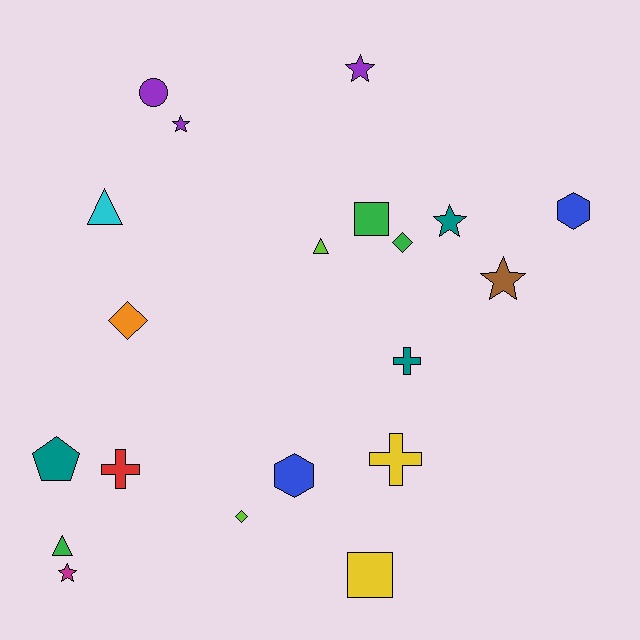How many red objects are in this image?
There is 1 red object.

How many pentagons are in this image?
There is 1 pentagon.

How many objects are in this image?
There are 20 objects.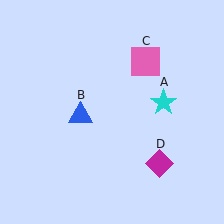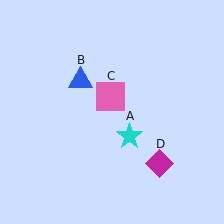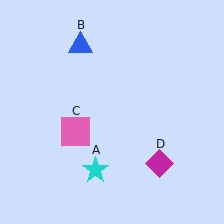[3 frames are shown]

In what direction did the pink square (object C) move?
The pink square (object C) moved down and to the left.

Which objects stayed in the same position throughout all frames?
Magenta diamond (object D) remained stationary.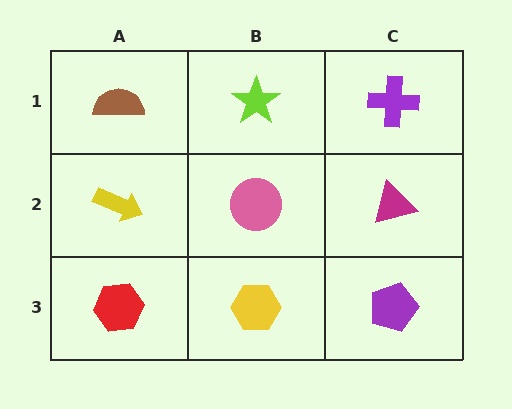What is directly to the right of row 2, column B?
A magenta triangle.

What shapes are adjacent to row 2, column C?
A purple cross (row 1, column C), a purple pentagon (row 3, column C), a pink circle (row 2, column B).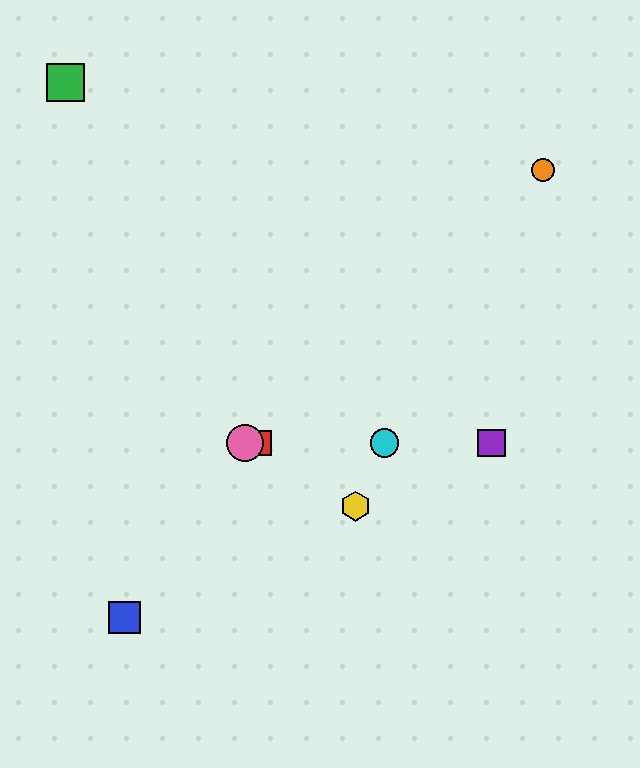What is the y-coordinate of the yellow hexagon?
The yellow hexagon is at y≈506.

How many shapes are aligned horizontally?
4 shapes (the red square, the purple square, the cyan circle, the pink circle) are aligned horizontally.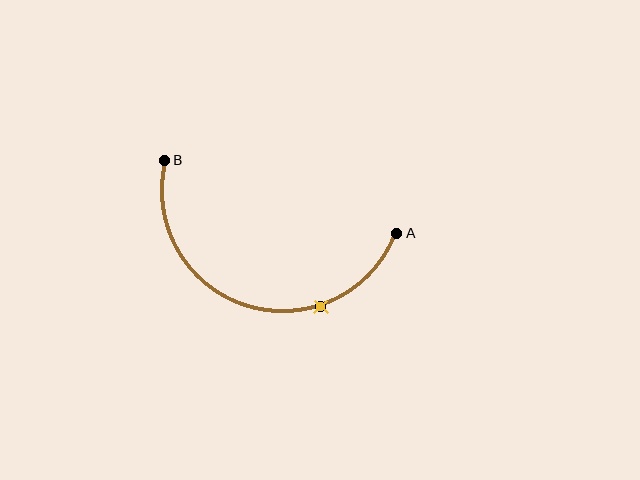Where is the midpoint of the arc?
The arc midpoint is the point on the curve farthest from the straight line joining A and B. It sits below that line.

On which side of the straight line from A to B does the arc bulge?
The arc bulges below the straight line connecting A and B.